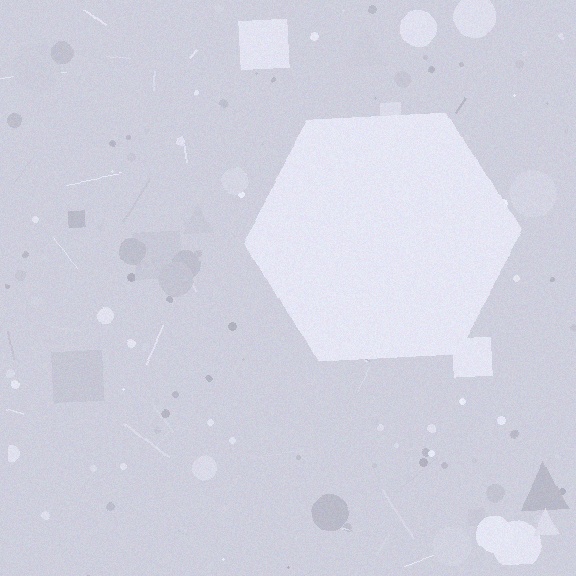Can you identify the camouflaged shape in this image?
The camouflaged shape is a hexagon.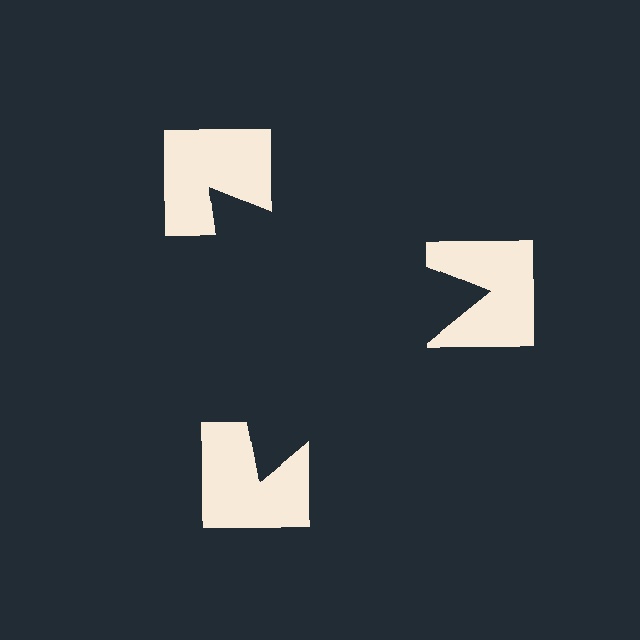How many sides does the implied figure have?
3 sides.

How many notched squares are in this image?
There are 3 — one at each vertex of the illusory triangle.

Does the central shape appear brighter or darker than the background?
It typically appears slightly darker than the background, even though no actual brightness change is drawn.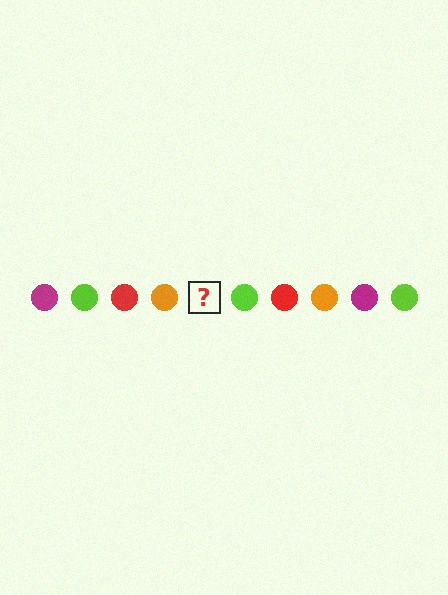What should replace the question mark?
The question mark should be replaced with a magenta circle.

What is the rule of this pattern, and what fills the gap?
The rule is that the pattern cycles through magenta, lime, red, orange circles. The gap should be filled with a magenta circle.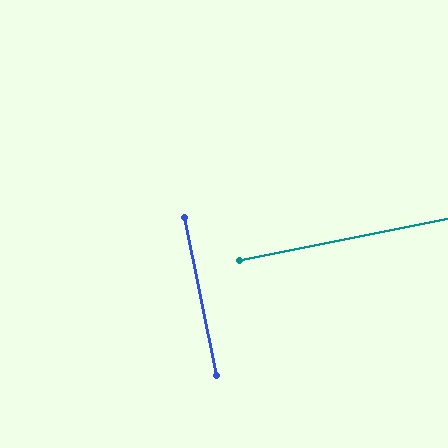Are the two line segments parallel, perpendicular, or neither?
Perpendicular — they meet at approximately 90°.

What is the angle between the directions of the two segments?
Approximately 90 degrees.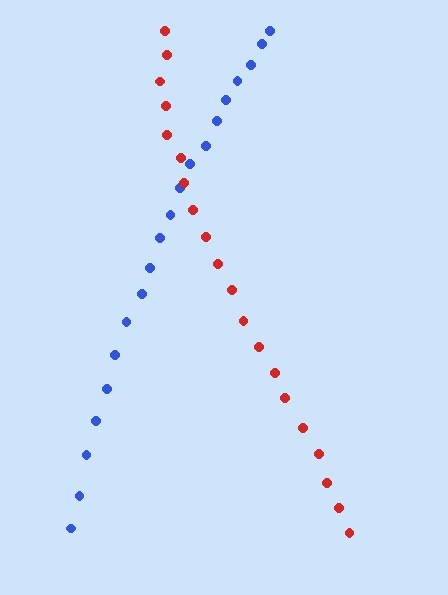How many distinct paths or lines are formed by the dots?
There are 2 distinct paths.